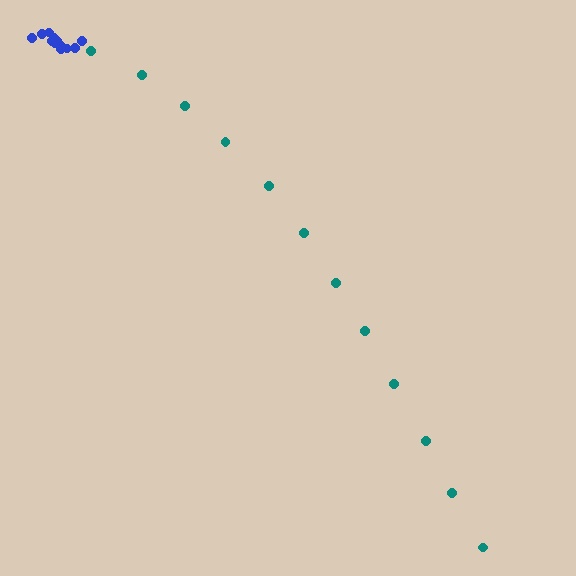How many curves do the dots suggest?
There are 2 distinct paths.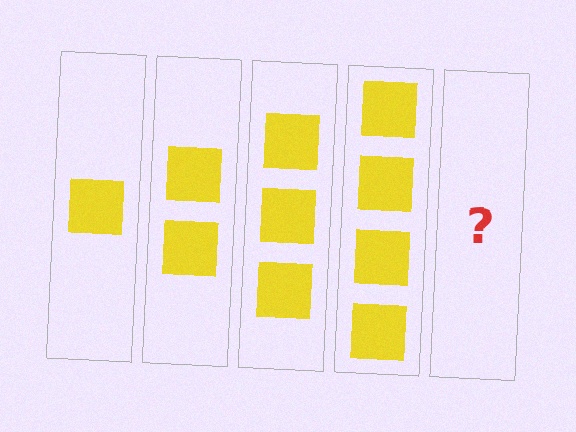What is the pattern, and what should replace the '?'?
The pattern is that each step adds one more square. The '?' should be 5 squares.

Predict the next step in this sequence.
The next step is 5 squares.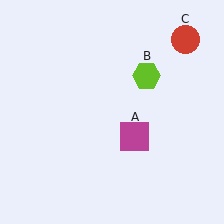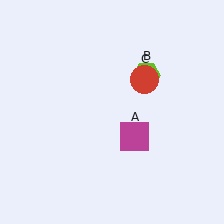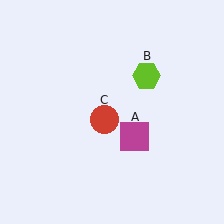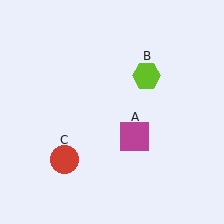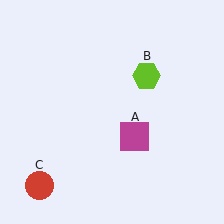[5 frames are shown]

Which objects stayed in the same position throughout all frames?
Magenta square (object A) and lime hexagon (object B) remained stationary.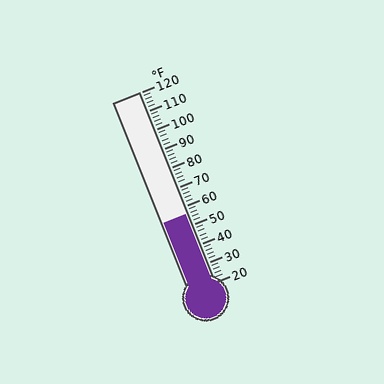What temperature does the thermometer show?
The thermometer shows approximately 56°F.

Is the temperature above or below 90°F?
The temperature is below 90°F.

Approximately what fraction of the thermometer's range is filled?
The thermometer is filled to approximately 35% of its range.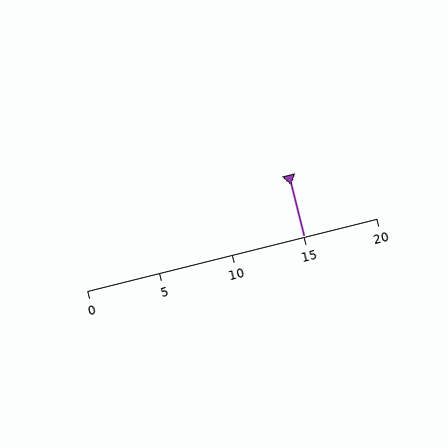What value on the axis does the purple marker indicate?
The marker indicates approximately 15.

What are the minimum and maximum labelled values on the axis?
The axis runs from 0 to 20.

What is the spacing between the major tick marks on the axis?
The major ticks are spaced 5 apart.